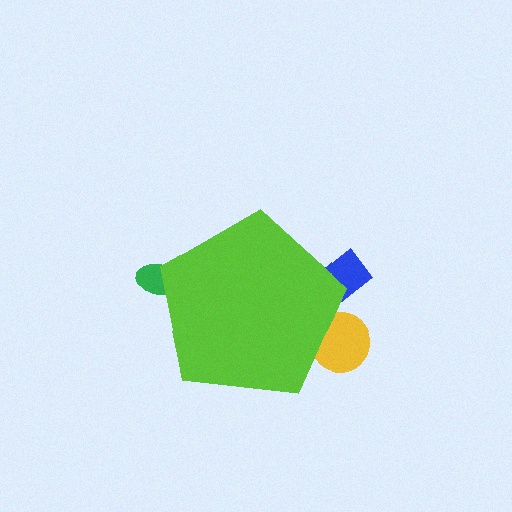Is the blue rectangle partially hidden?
Yes, the blue rectangle is partially hidden behind the lime pentagon.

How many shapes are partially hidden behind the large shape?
3 shapes are partially hidden.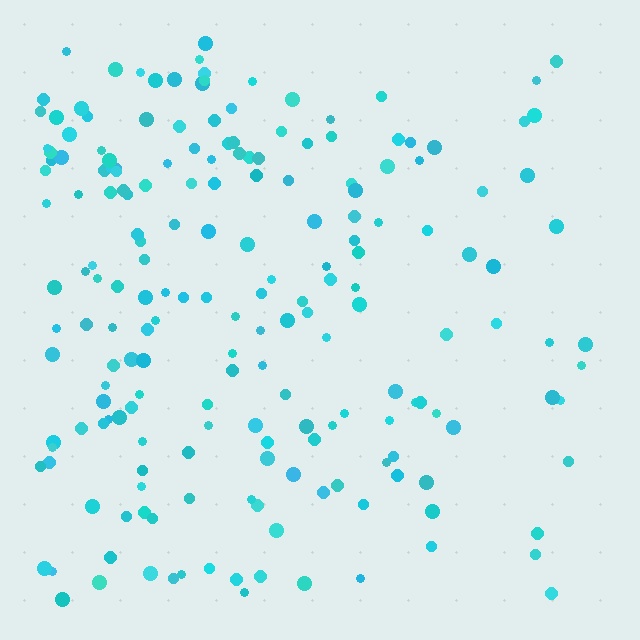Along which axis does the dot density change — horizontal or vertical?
Horizontal.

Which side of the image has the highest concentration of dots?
The left.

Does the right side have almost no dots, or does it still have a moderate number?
Still a moderate number, just noticeably fewer than the left.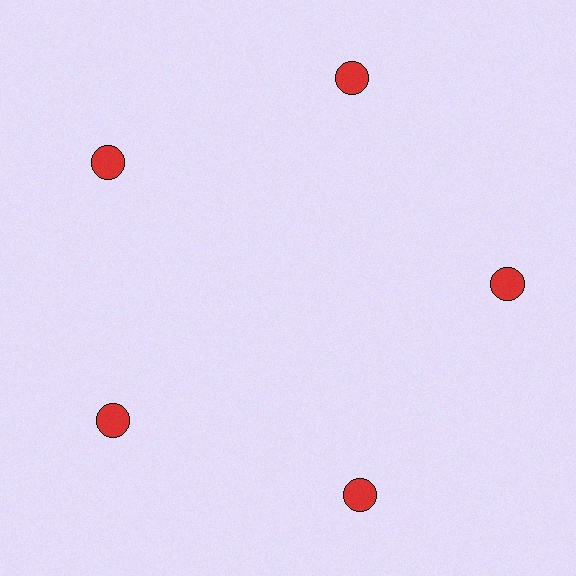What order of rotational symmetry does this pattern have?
This pattern has 5-fold rotational symmetry.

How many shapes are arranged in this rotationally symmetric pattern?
There are 5 shapes, arranged in 5 groups of 1.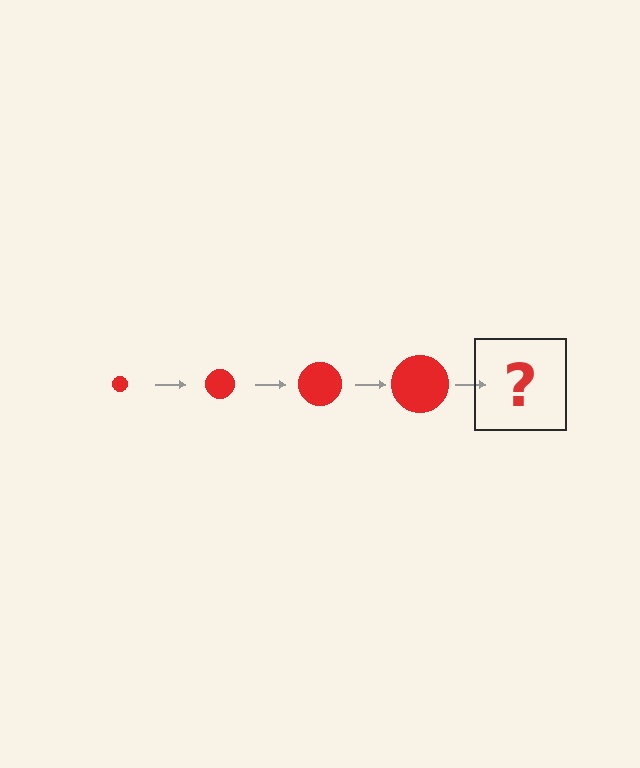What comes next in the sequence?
The next element should be a red circle, larger than the previous one.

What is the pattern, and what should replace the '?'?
The pattern is that the circle gets progressively larger each step. The '?' should be a red circle, larger than the previous one.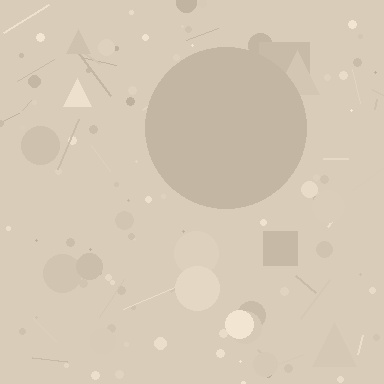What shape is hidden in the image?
A circle is hidden in the image.